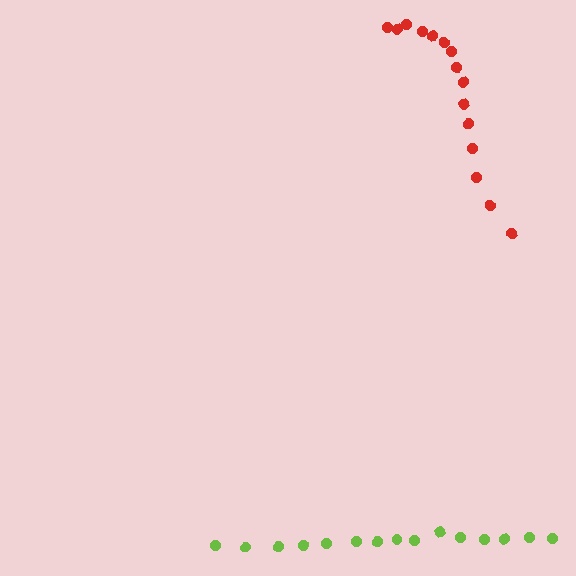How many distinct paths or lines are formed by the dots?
There are 2 distinct paths.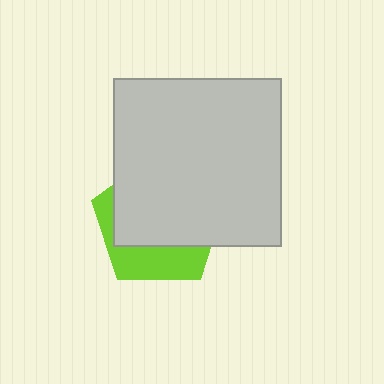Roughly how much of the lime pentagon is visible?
A small part of it is visible (roughly 33%).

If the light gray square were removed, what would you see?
You would see the complete lime pentagon.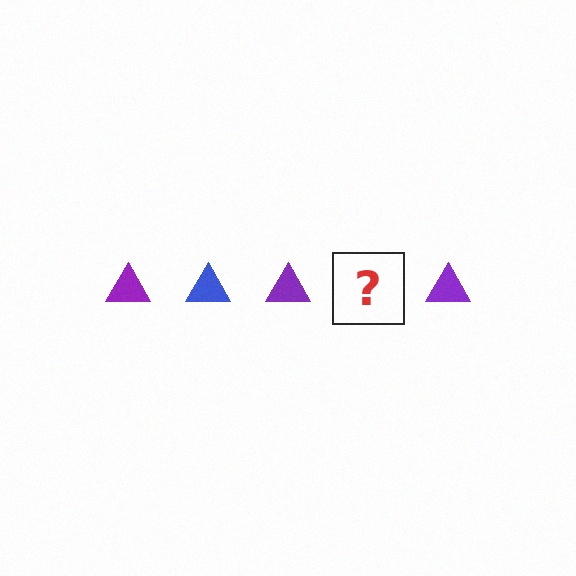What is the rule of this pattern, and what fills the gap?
The rule is that the pattern cycles through purple, blue triangles. The gap should be filled with a blue triangle.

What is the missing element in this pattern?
The missing element is a blue triangle.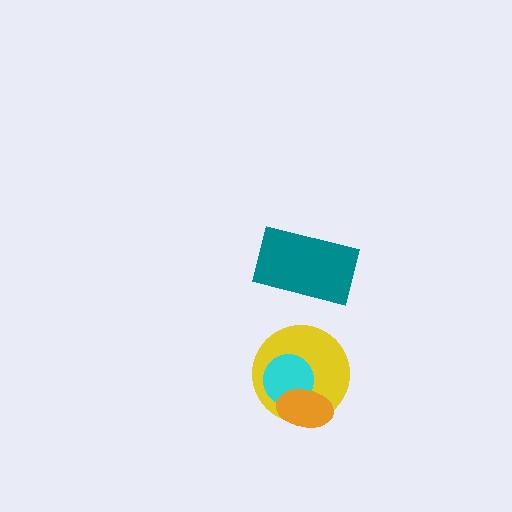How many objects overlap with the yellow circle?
2 objects overlap with the yellow circle.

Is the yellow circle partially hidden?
Yes, it is partially covered by another shape.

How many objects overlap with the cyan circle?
2 objects overlap with the cyan circle.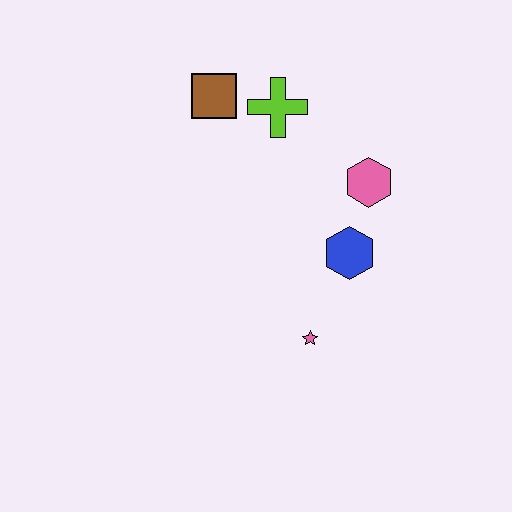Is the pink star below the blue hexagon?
Yes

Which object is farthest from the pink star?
The brown square is farthest from the pink star.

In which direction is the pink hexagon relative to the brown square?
The pink hexagon is to the right of the brown square.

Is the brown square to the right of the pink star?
No